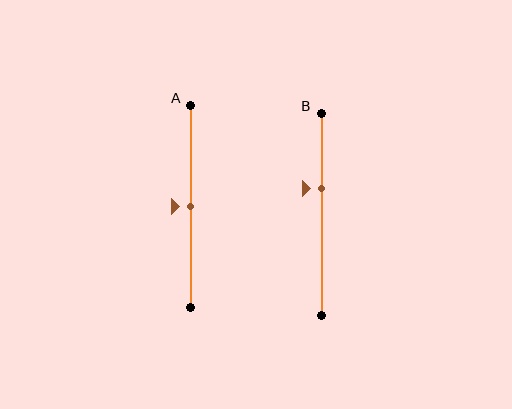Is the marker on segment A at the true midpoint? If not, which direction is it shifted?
Yes, the marker on segment A is at the true midpoint.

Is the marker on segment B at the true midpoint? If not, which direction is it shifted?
No, the marker on segment B is shifted upward by about 13% of the segment length.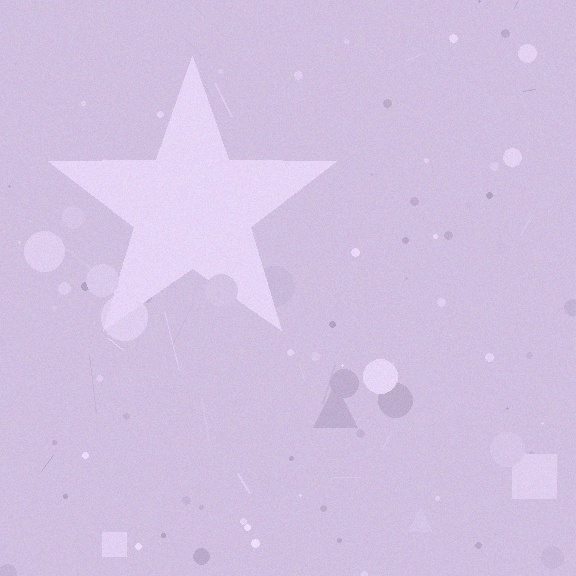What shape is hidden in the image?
A star is hidden in the image.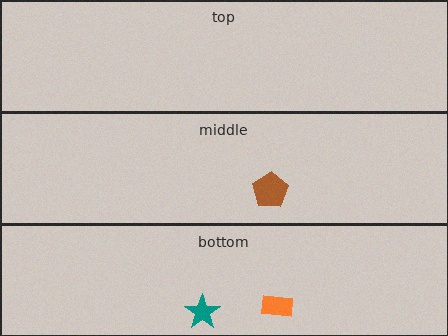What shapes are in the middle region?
The brown pentagon.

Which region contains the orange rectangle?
The bottom region.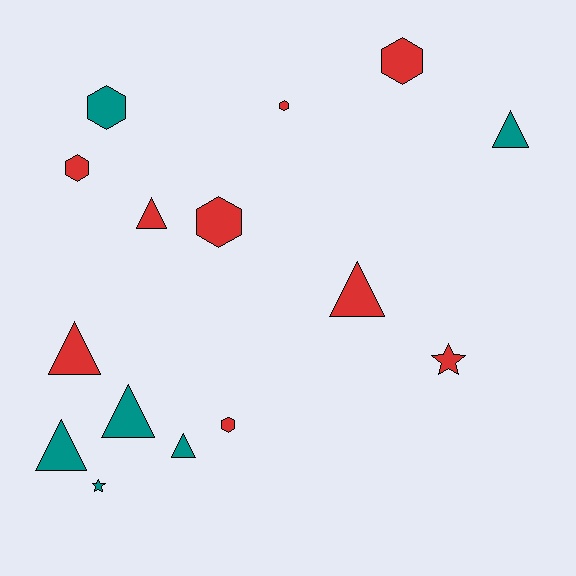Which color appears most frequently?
Red, with 9 objects.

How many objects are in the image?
There are 15 objects.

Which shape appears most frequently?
Triangle, with 7 objects.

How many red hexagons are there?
There are 5 red hexagons.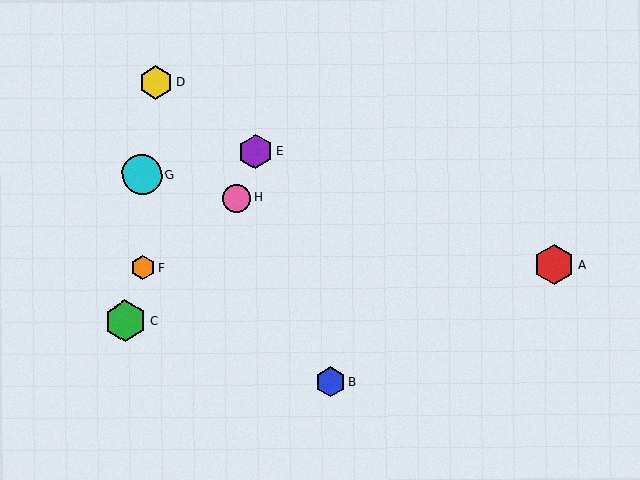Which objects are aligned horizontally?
Objects A, F are aligned horizontally.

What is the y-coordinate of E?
Object E is at y≈152.